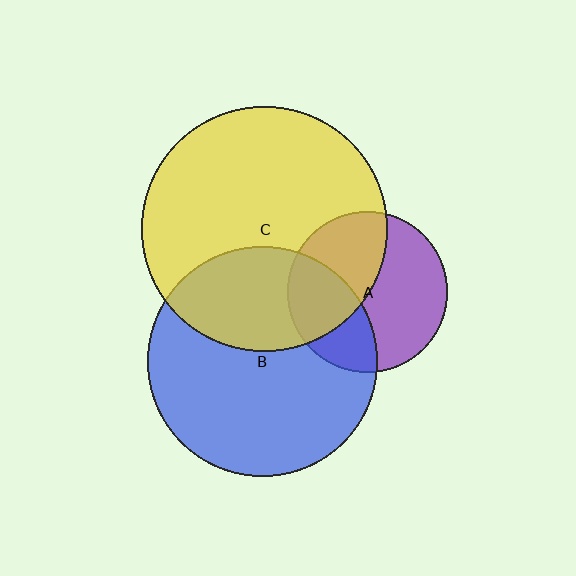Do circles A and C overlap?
Yes.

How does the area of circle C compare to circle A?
Approximately 2.3 times.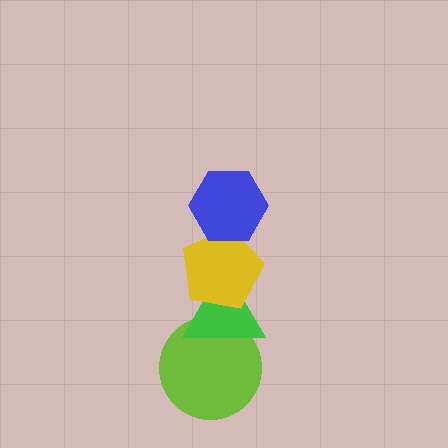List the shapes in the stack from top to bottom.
From top to bottom: the blue hexagon, the yellow pentagon, the green triangle, the lime circle.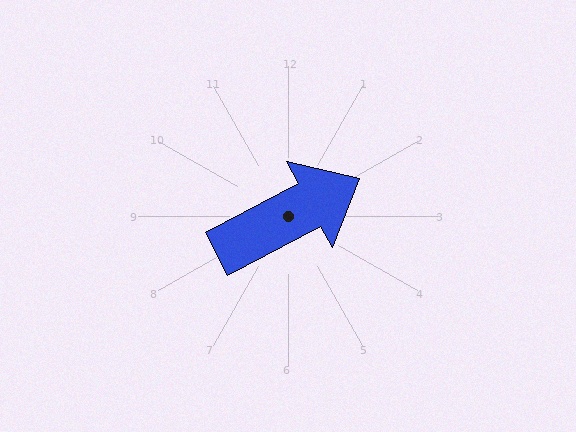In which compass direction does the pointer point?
Northeast.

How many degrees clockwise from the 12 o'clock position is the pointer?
Approximately 62 degrees.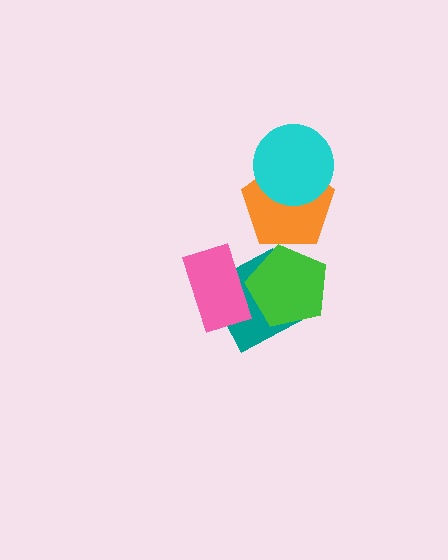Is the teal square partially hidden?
Yes, it is partially covered by another shape.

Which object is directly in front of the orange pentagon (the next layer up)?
The cyan circle is directly in front of the orange pentagon.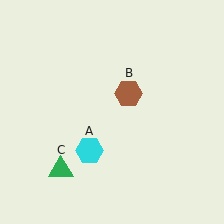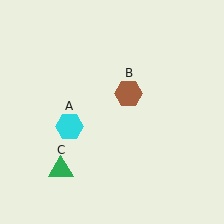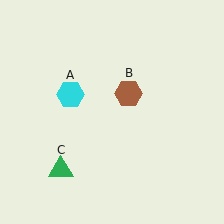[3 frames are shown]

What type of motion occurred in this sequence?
The cyan hexagon (object A) rotated clockwise around the center of the scene.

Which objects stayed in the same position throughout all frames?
Brown hexagon (object B) and green triangle (object C) remained stationary.